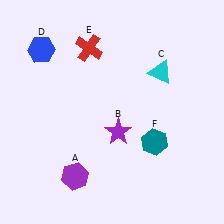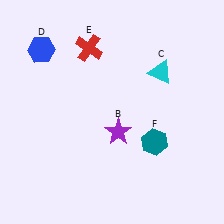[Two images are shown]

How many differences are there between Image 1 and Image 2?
There is 1 difference between the two images.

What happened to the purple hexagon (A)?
The purple hexagon (A) was removed in Image 2. It was in the bottom-left area of Image 1.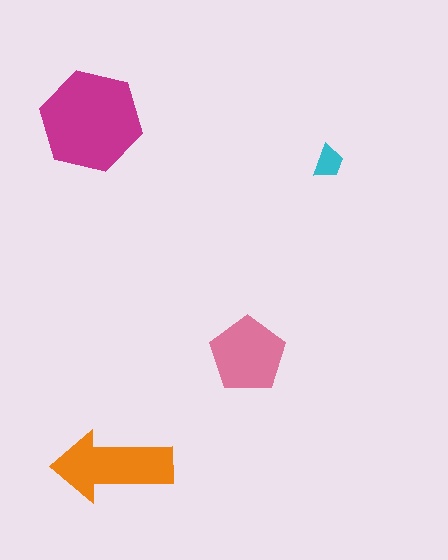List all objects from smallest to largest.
The cyan trapezoid, the pink pentagon, the orange arrow, the magenta hexagon.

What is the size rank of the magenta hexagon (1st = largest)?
1st.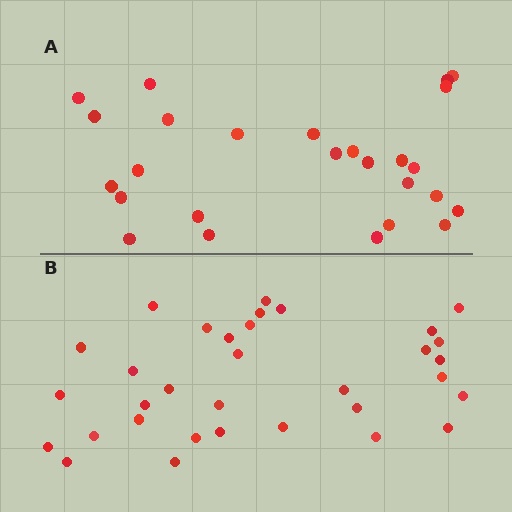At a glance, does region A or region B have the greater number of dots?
Region B (the bottom region) has more dots.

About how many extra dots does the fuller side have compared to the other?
Region B has roughly 8 or so more dots than region A.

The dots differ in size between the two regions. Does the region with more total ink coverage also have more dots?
No. Region A has more total ink coverage because its dots are larger, but region B actually contains more individual dots. Total area can be misleading — the number of items is what matters here.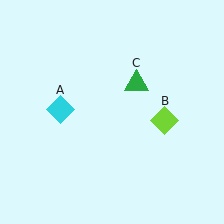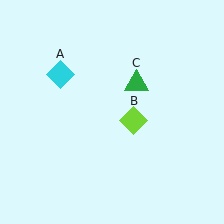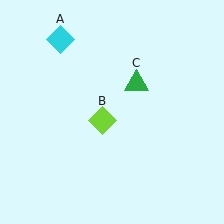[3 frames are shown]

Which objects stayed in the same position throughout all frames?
Green triangle (object C) remained stationary.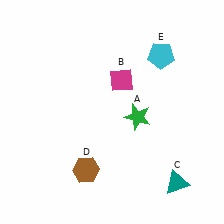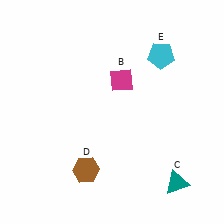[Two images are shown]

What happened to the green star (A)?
The green star (A) was removed in Image 2. It was in the bottom-right area of Image 1.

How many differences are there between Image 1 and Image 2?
There is 1 difference between the two images.